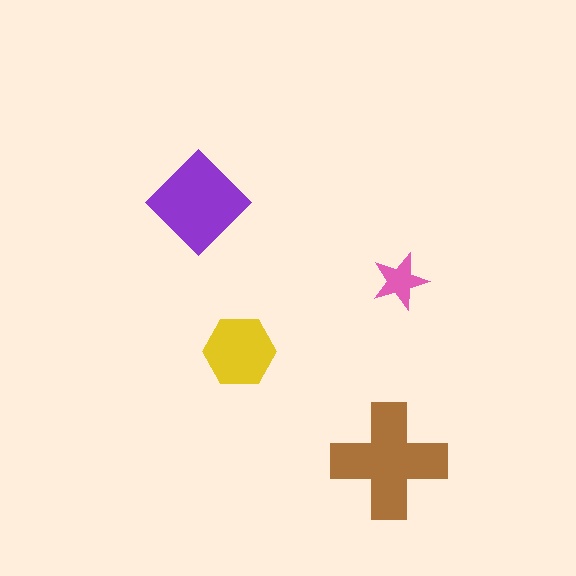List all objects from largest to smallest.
The brown cross, the purple diamond, the yellow hexagon, the pink star.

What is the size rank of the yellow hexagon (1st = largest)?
3rd.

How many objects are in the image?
There are 4 objects in the image.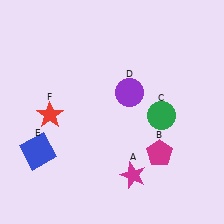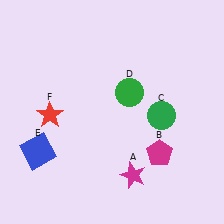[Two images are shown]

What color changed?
The circle (D) changed from purple in Image 1 to green in Image 2.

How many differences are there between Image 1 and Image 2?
There is 1 difference between the two images.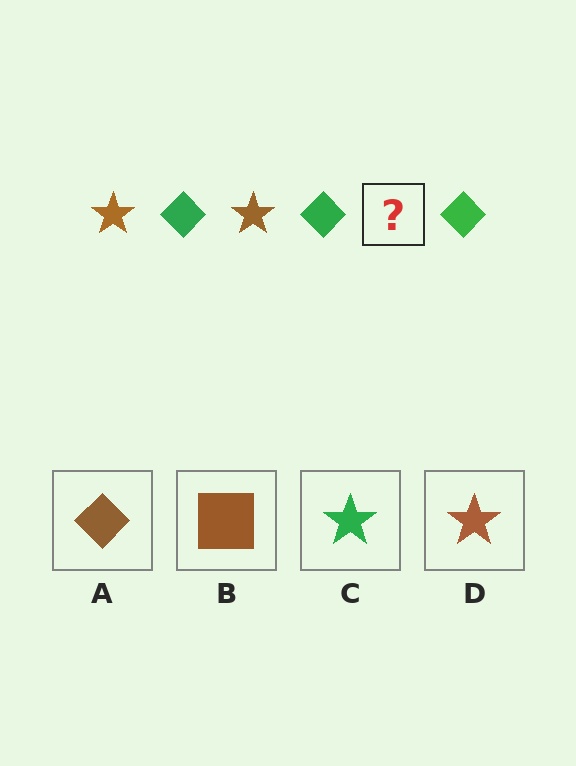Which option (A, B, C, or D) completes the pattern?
D.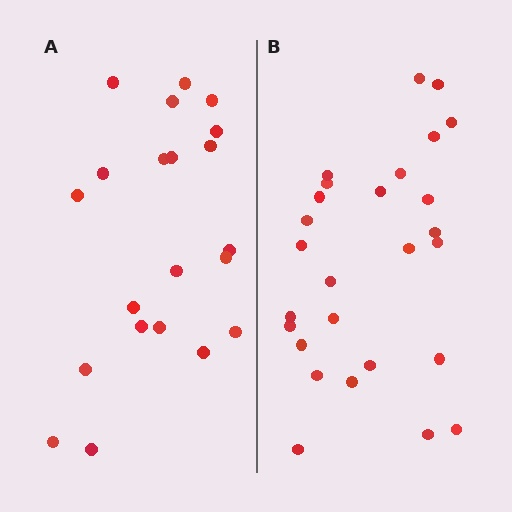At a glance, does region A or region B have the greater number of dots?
Region B (the right region) has more dots.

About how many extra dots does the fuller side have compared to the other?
Region B has about 6 more dots than region A.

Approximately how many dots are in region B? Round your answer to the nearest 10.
About 30 dots. (The exact count is 27, which rounds to 30.)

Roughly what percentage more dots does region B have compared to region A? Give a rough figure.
About 30% more.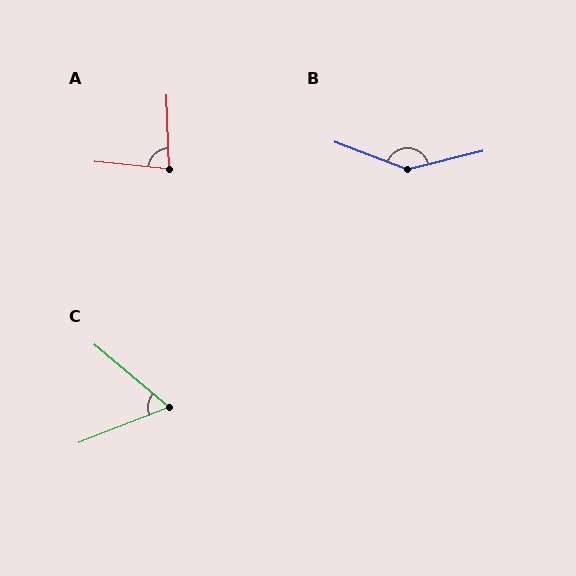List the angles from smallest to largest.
C (62°), A (82°), B (145°).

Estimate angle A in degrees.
Approximately 82 degrees.